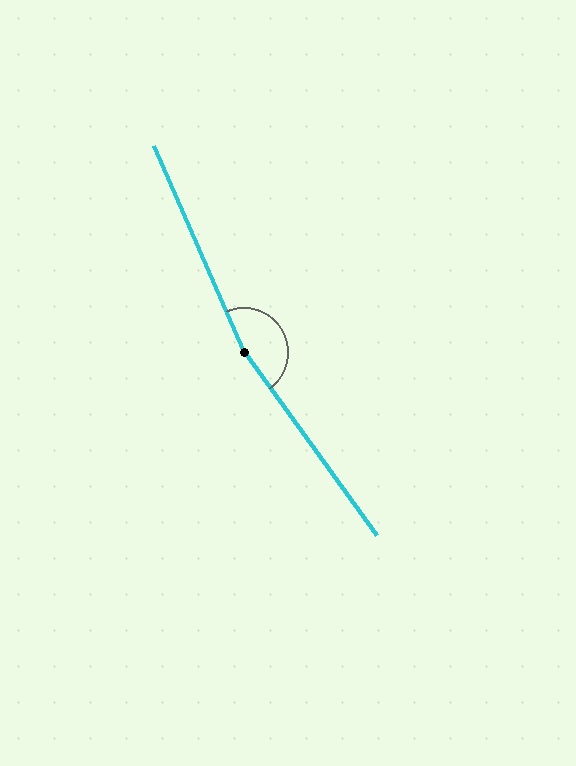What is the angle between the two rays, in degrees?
Approximately 168 degrees.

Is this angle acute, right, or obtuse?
It is obtuse.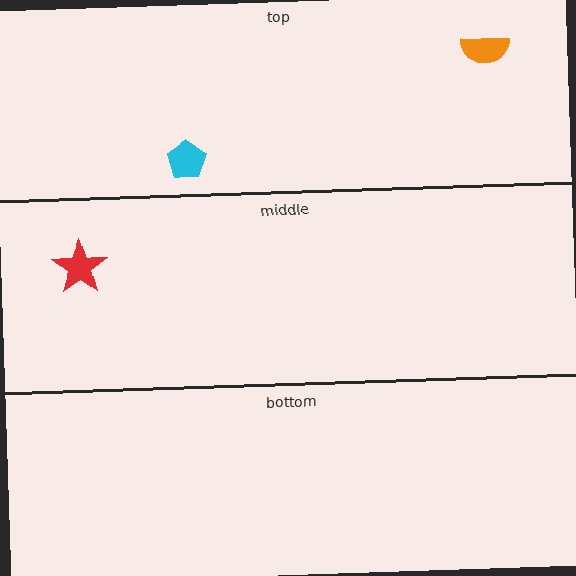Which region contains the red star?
The middle region.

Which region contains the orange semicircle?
The top region.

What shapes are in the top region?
The cyan pentagon, the orange semicircle.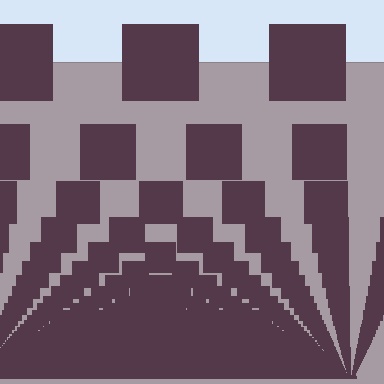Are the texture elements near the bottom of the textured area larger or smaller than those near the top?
Smaller. The gradient is inverted — elements near the bottom are smaller and denser.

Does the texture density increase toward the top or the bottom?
Density increases toward the bottom.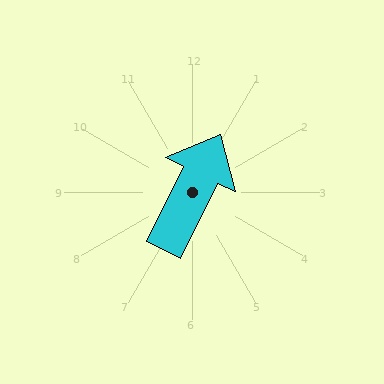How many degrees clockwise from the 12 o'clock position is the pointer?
Approximately 26 degrees.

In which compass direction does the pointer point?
Northeast.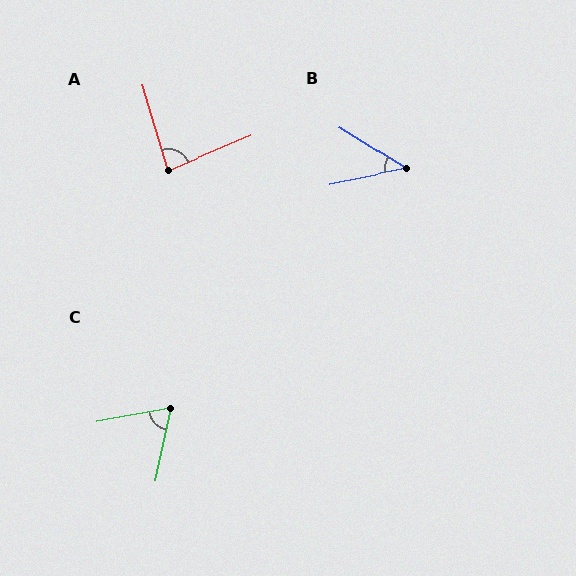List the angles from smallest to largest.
B (43°), C (67°), A (84°).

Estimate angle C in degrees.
Approximately 67 degrees.